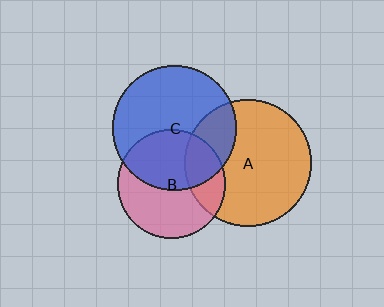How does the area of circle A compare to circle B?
Approximately 1.4 times.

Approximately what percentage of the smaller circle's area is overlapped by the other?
Approximately 25%.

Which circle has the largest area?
Circle A (orange).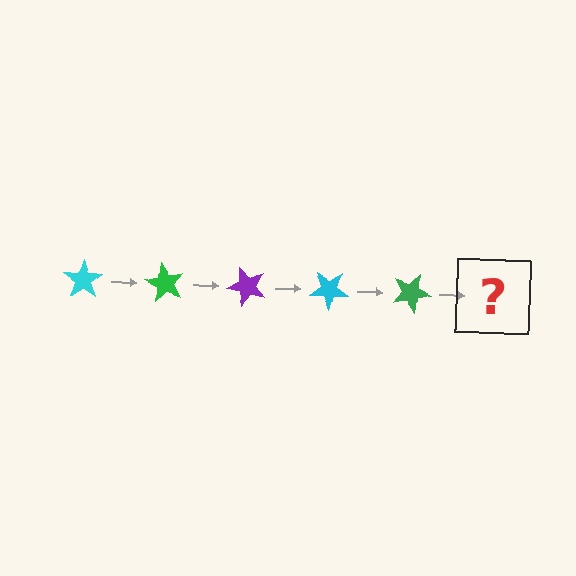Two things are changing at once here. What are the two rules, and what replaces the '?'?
The two rules are that it rotates 60 degrees each step and the color cycles through cyan, green, and purple. The '?' should be a purple star, rotated 300 degrees from the start.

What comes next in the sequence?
The next element should be a purple star, rotated 300 degrees from the start.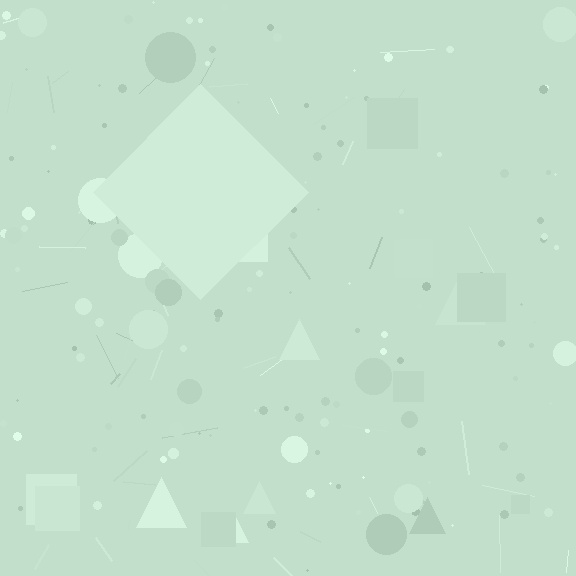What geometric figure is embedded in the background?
A diamond is embedded in the background.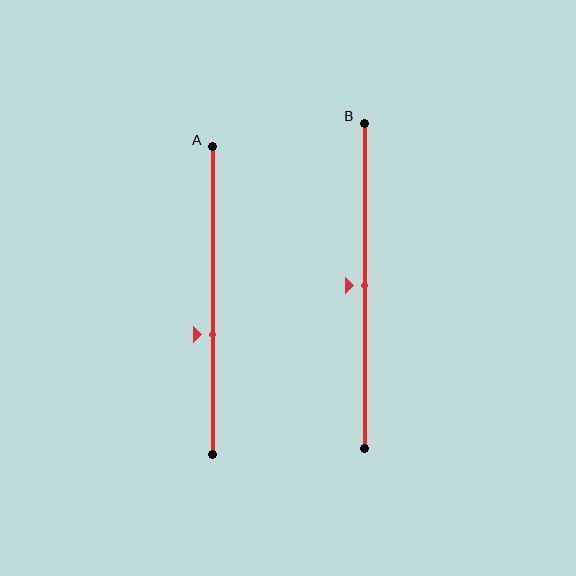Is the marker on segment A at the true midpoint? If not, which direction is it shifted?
No, the marker on segment A is shifted downward by about 11% of the segment length.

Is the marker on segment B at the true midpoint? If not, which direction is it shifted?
Yes, the marker on segment B is at the true midpoint.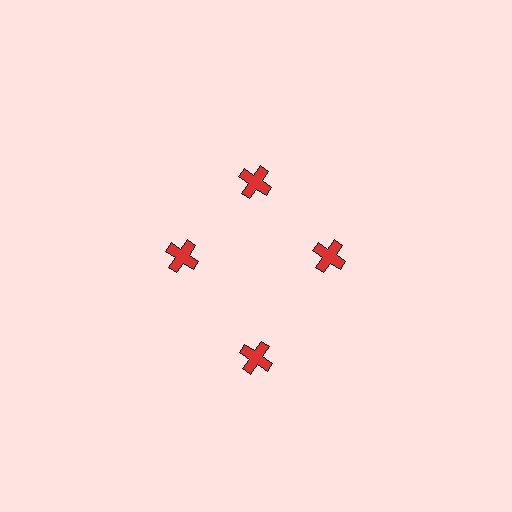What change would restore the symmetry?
The symmetry would be restored by moving it inward, back onto the ring so that all 4 crosses sit at equal angles and equal distance from the center.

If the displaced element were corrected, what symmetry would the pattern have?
It would have 4-fold rotational symmetry — the pattern would map onto itself every 90 degrees.